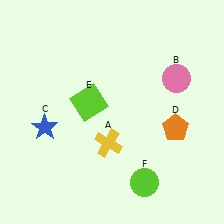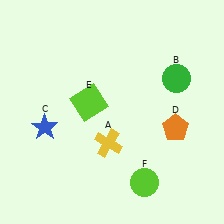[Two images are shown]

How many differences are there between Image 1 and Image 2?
There is 1 difference between the two images.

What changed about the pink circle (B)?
In Image 1, B is pink. In Image 2, it changed to green.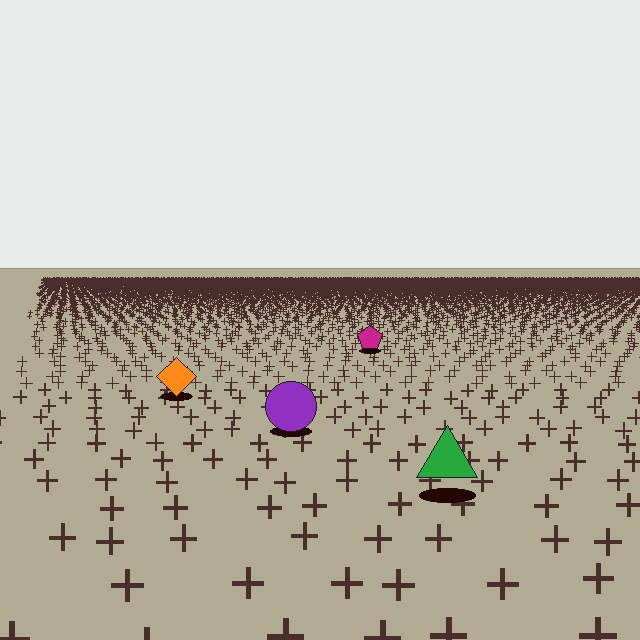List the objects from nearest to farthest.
From nearest to farthest: the green triangle, the purple circle, the orange diamond, the magenta pentagon.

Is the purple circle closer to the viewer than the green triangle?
No. The green triangle is closer — you can tell from the texture gradient: the ground texture is coarser near it.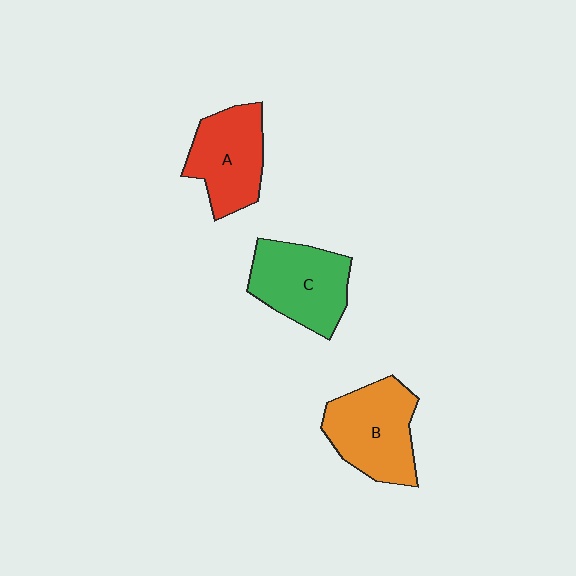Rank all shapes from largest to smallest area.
From largest to smallest: B (orange), C (green), A (red).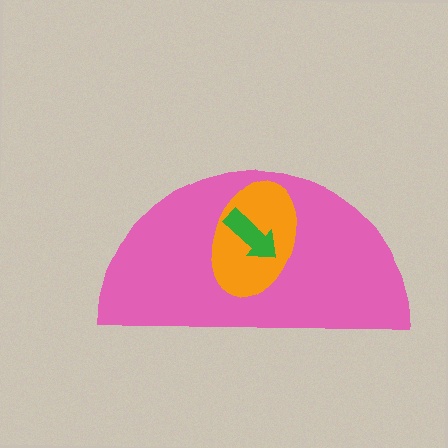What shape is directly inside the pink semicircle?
The orange ellipse.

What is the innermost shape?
The green arrow.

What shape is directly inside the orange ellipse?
The green arrow.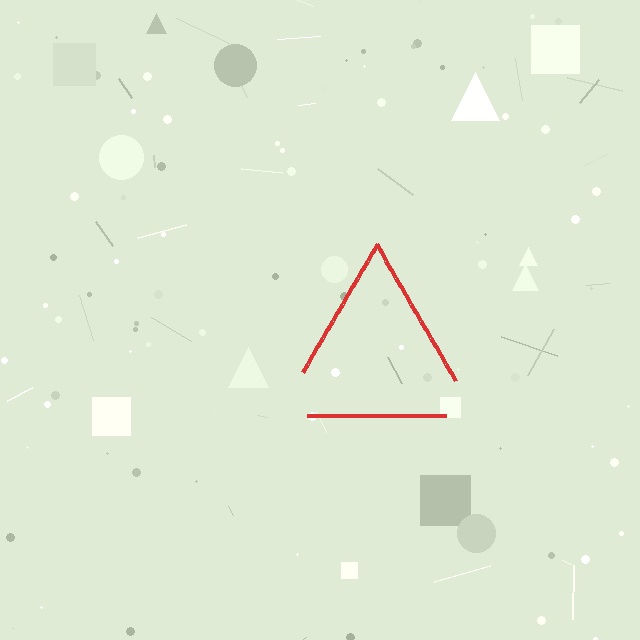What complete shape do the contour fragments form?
The contour fragments form a triangle.